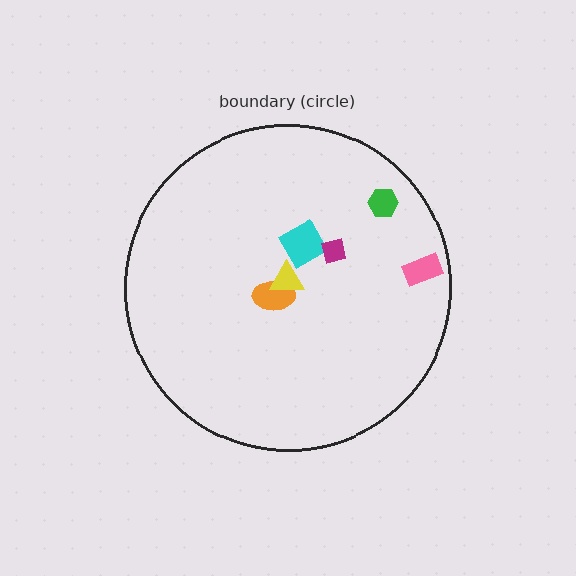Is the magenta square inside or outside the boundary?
Inside.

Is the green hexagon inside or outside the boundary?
Inside.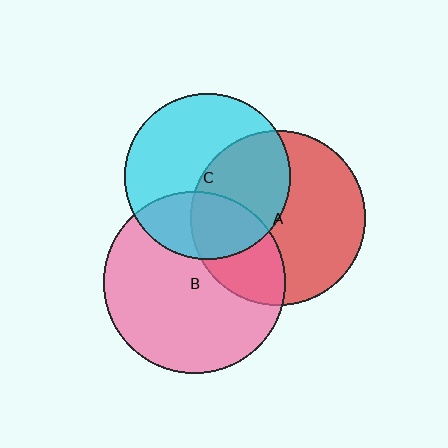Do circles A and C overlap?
Yes.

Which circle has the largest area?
Circle B (pink).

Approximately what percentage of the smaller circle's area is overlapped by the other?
Approximately 45%.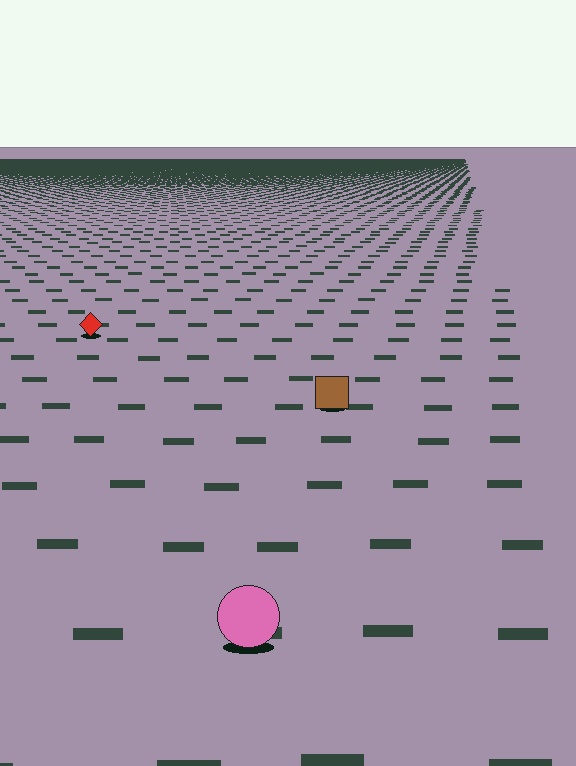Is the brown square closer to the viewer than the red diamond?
Yes. The brown square is closer — you can tell from the texture gradient: the ground texture is coarser near it.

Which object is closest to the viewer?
The pink circle is closest. The texture marks near it are larger and more spread out.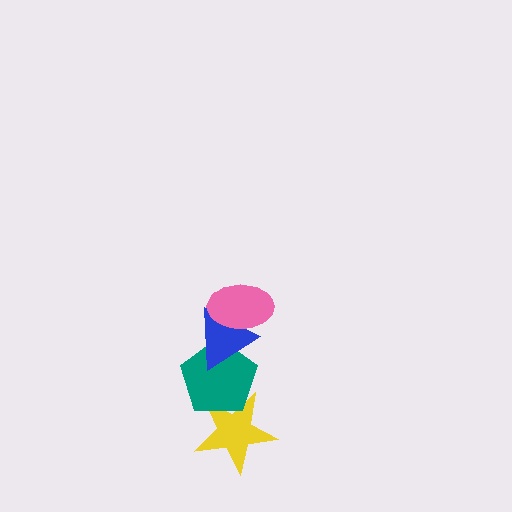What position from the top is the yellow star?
The yellow star is 4th from the top.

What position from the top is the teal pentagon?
The teal pentagon is 3rd from the top.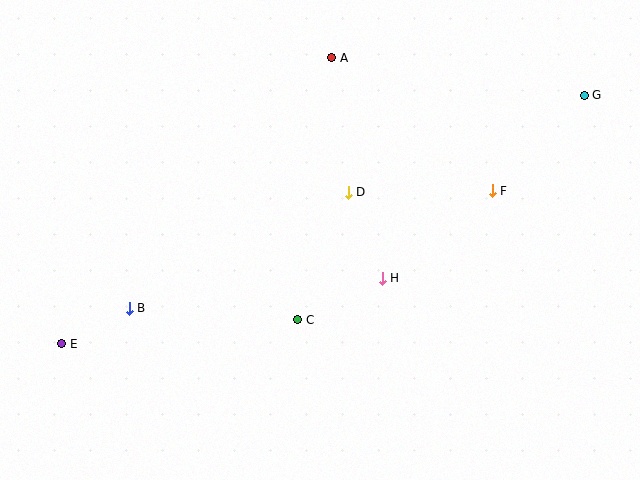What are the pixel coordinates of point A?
Point A is at (332, 58).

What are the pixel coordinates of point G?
Point G is at (584, 95).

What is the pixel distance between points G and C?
The distance between G and C is 364 pixels.